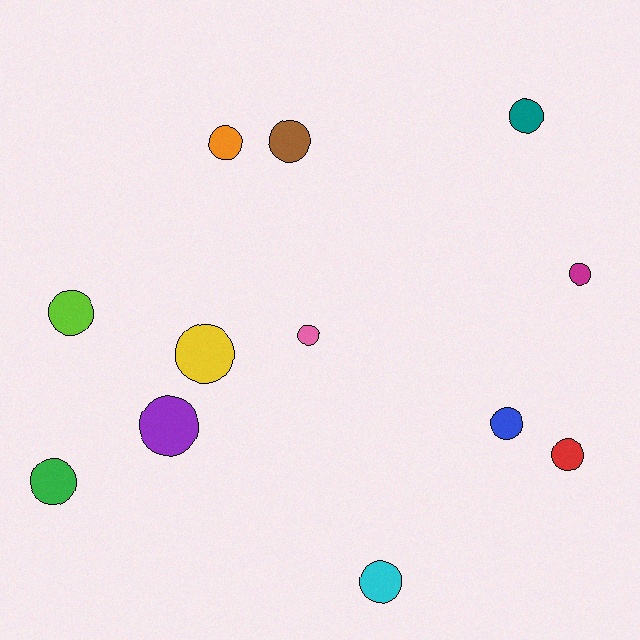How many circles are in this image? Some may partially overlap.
There are 12 circles.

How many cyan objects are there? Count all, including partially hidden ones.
There is 1 cyan object.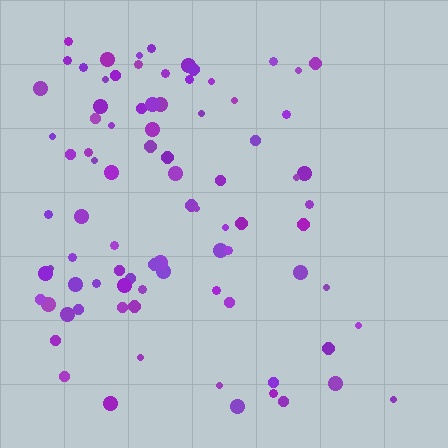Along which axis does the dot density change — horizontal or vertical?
Horizontal.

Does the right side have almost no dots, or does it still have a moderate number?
Still a moderate number, just noticeably fewer than the left.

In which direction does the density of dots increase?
From right to left, with the left side densest.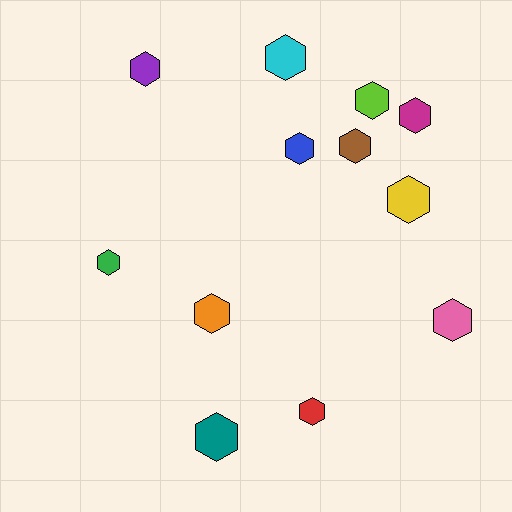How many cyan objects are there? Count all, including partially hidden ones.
There is 1 cyan object.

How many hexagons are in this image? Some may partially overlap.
There are 12 hexagons.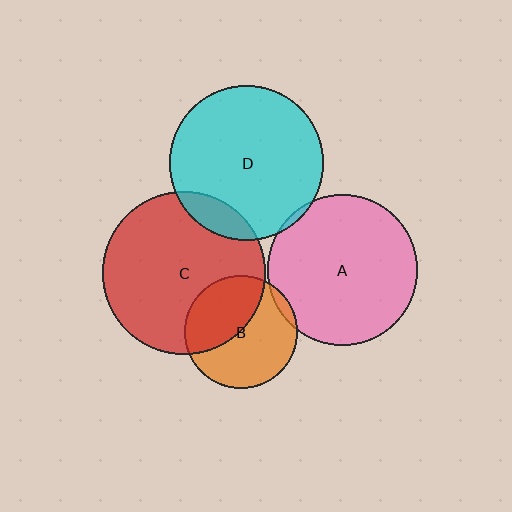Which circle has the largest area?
Circle C (red).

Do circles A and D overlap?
Yes.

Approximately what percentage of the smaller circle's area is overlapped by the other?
Approximately 5%.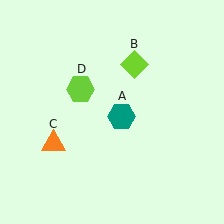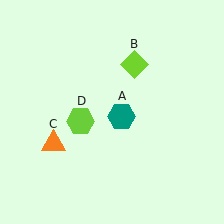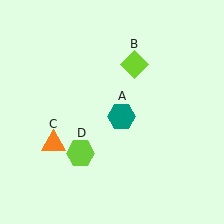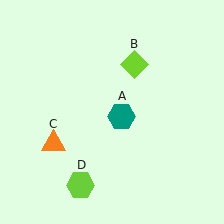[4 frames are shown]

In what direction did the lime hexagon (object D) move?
The lime hexagon (object D) moved down.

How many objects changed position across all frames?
1 object changed position: lime hexagon (object D).